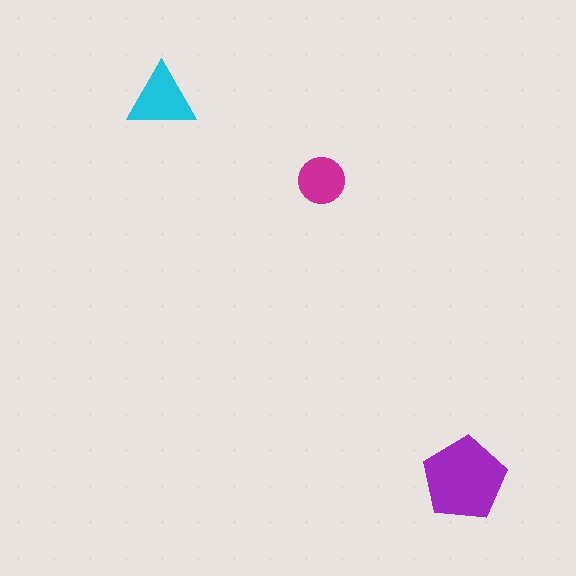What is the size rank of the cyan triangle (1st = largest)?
2nd.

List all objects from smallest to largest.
The magenta circle, the cyan triangle, the purple pentagon.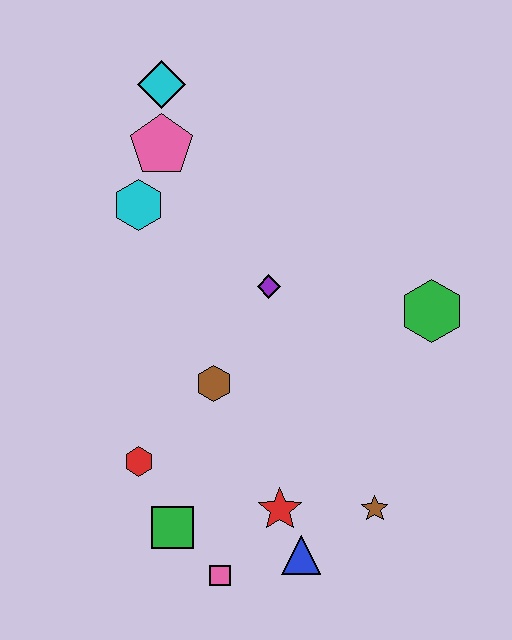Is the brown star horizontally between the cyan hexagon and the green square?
No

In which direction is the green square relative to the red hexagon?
The green square is below the red hexagon.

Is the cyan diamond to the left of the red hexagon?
No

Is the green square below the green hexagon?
Yes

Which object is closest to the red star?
The blue triangle is closest to the red star.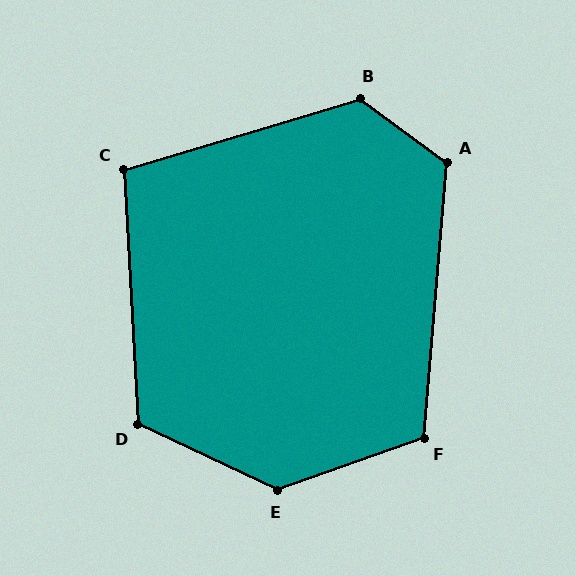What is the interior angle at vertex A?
Approximately 121 degrees (obtuse).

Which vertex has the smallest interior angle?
C, at approximately 103 degrees.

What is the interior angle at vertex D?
Approximately 119 degrees (obtuse).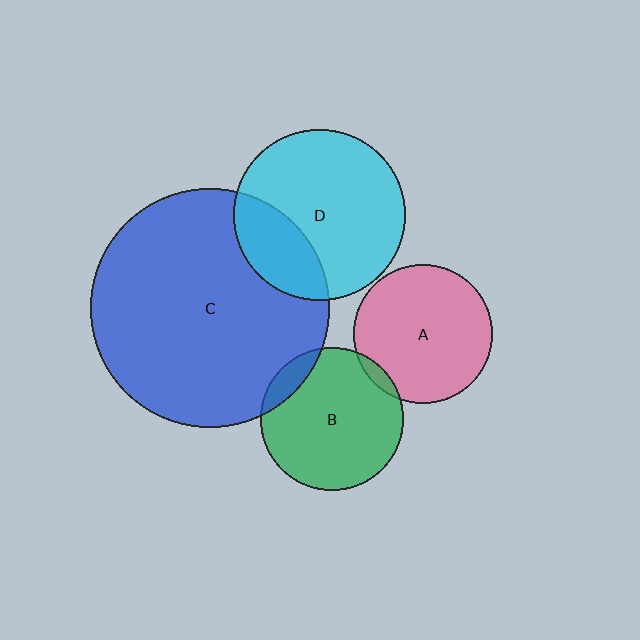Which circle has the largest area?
Circle C (blue).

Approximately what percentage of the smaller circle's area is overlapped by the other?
Approximately 10%.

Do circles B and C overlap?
Yes.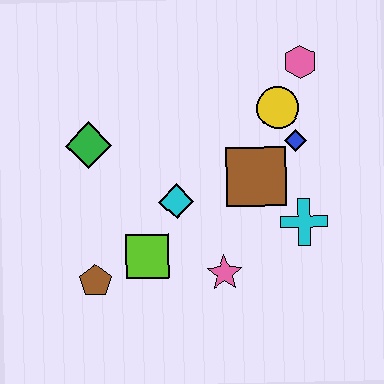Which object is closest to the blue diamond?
The yellow circle is closest to the blue diamond.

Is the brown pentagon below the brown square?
Yes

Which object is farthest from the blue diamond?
The brown pentagon is farthest from the blue diamond.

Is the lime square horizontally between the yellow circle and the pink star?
No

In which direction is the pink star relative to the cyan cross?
The pink star is to the left of the cyan cross.